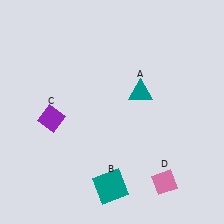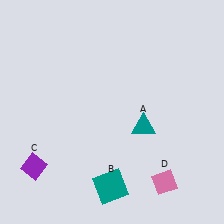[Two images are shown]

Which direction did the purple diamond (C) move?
The purple diamond (C) moved down.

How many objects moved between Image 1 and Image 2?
2 objects moved between the two images.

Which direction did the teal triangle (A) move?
The teal triangle (A) moved down.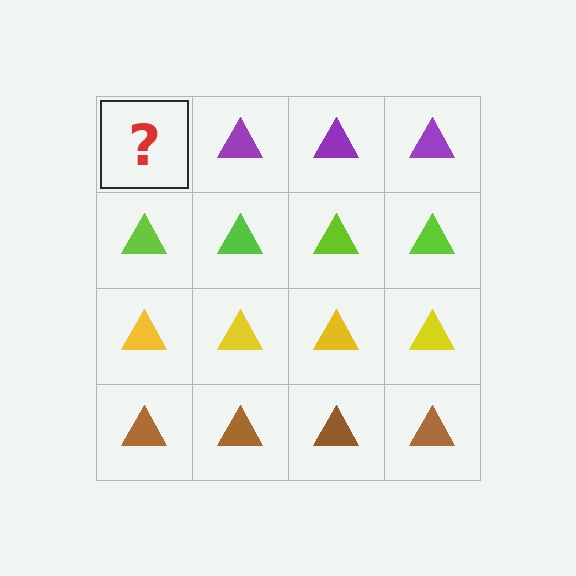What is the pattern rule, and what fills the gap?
The rule is that each row has a consistent color. The gap should be filled with a purple triangle.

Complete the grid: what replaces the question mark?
The question mark should be replaced with a purple triangle.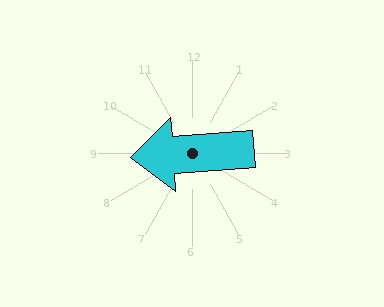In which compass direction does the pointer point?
West.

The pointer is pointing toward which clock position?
Roughly 9 o'clock.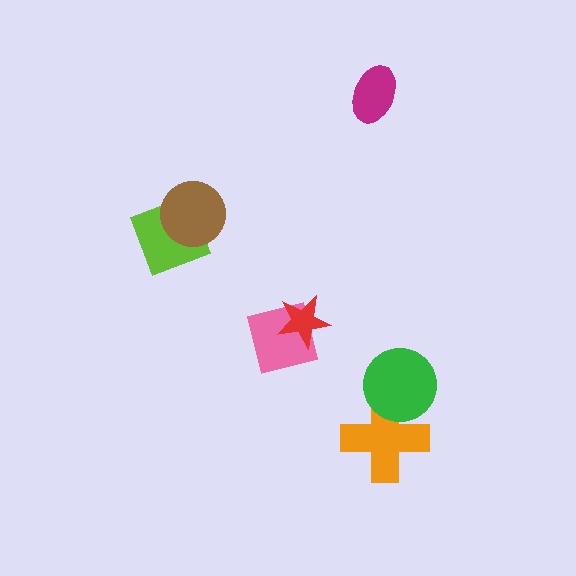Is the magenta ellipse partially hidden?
No, no other shape covers it.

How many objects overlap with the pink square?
1 object overlaps with the pink square.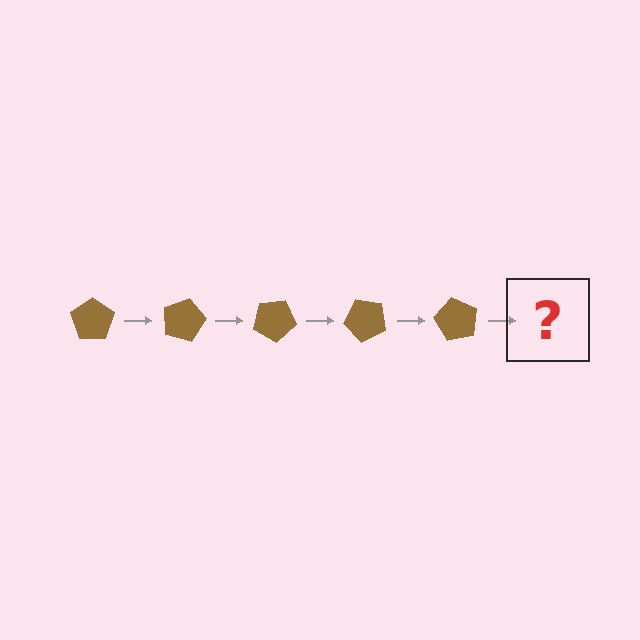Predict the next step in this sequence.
The next step is a brown pentagon rotated 75 degrees.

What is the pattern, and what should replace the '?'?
The pattern is that the pentagon rotates 15 degrees each step. The '?' should be a brown pentagon rotated 75 degrees.